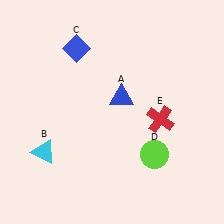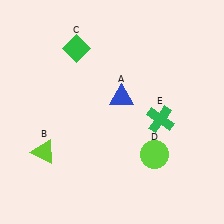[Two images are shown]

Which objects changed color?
B changed from cyan to lime. C changed from blue to green. E changed from red to green.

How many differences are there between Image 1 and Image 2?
There are 3 differences between the two images.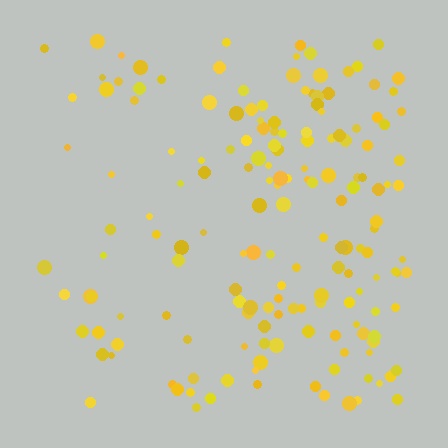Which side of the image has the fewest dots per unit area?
The left.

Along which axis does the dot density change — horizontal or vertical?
Horizontal.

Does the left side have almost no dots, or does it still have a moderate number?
Still a moderate number, just noticeably fewer than the right.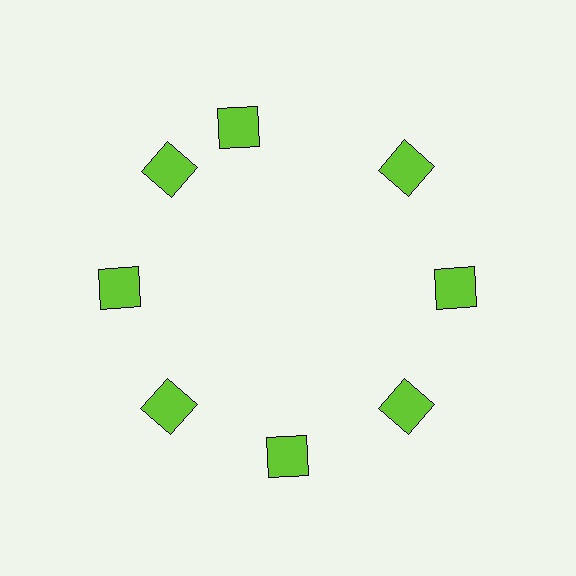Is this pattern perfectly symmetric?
No. The 8 lime squares are arranged in a ring, but one element near the 12 o'clock position is rotated out of alignment along the ring, breaking the 8-fold rotational symmetry.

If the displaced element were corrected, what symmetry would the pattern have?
It would have 8-fold rotational symmetry — the pattern would map onto itself every 45 degrees.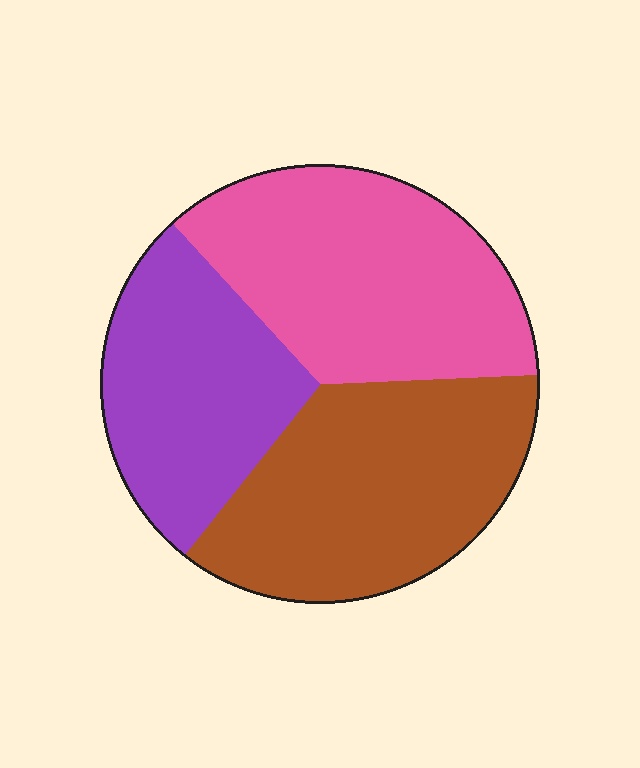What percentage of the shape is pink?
Pink covers roughly 35% of the shape.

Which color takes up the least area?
Purple, at roughly 30%.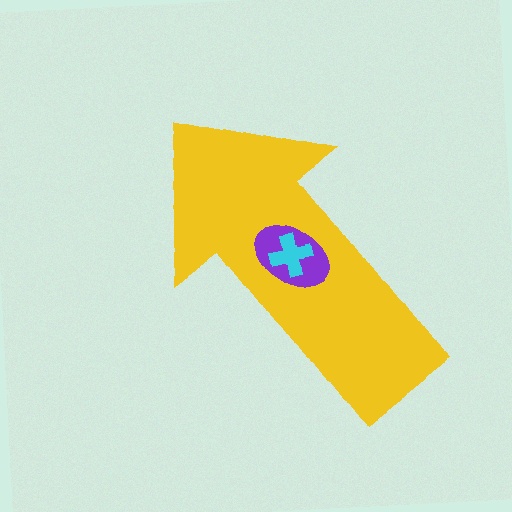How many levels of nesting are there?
3.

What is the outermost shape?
The yellow arrow.